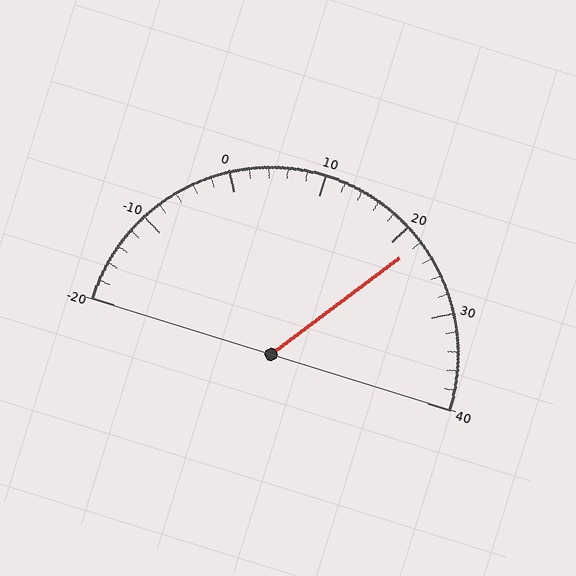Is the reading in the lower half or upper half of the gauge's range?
The reading is in the upper half of the range (-20 to 40).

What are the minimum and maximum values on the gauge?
The gauge ranges from -20 to 40.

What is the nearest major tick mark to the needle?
The nearest major tick mark is 20.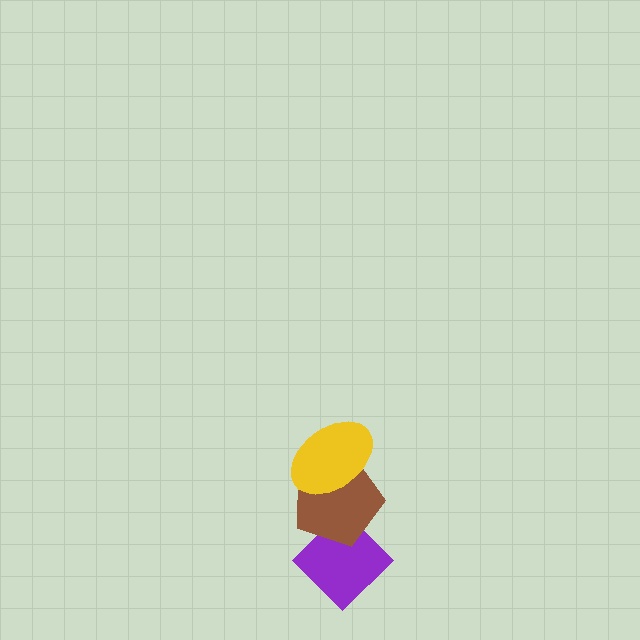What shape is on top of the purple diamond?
The brown pentagon is on top of the purple diamond.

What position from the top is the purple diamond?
The purple diamond is 3rd from the top.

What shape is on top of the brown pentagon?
The yellow ellipse is on top of the brown pentagon.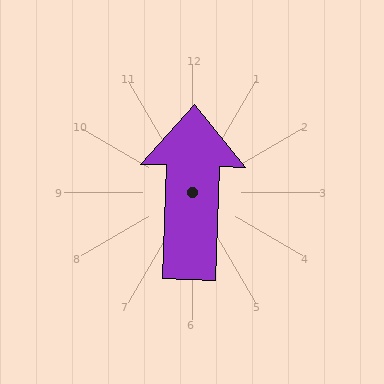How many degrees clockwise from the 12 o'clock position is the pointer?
Approximately 2 degrees.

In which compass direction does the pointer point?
North.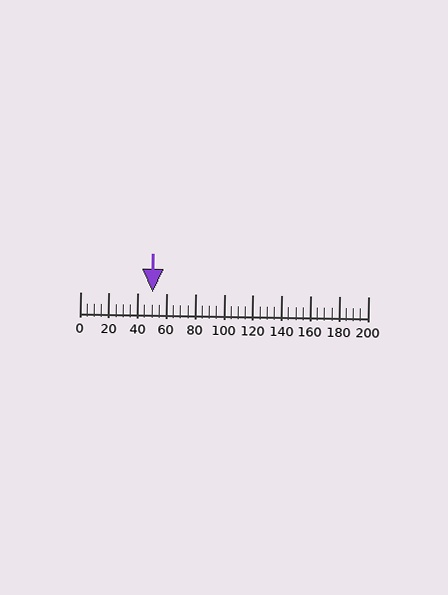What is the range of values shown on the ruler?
The ruler shows values from 0 to 200.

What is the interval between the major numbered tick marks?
The major tick marks are spaced 20 units apart.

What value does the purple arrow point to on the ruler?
The purple arrow points to approximately 50.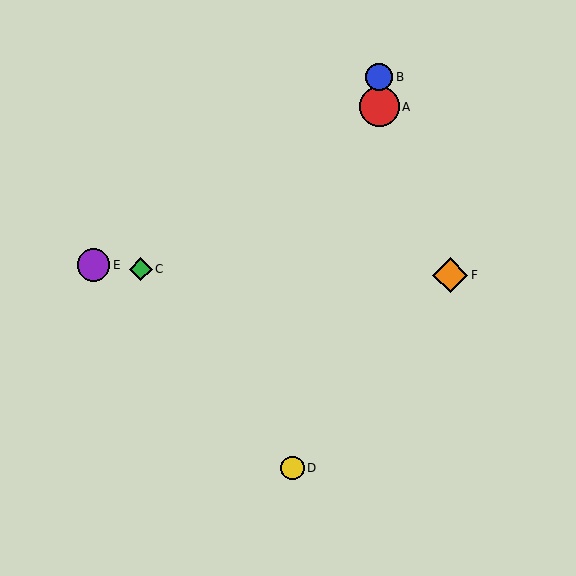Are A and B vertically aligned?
Yes, both are at x≈379.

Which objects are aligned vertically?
Objects A, B are aligned vertically.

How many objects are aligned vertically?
2 objects (A, B) are aligned vertically.